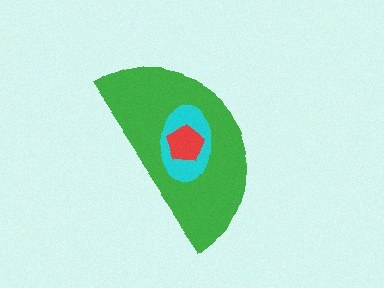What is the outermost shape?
The green semicircle.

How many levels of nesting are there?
3.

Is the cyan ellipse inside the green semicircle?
Yes.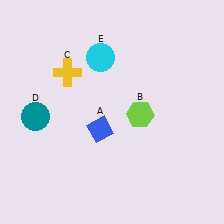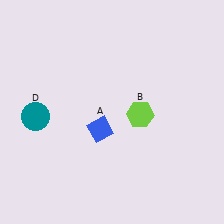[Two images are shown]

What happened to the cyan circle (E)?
The cyan circle (E) was removed in Image 2. It was in the top-left area of Image 1.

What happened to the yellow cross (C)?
The yellow cross (C) was removed in Image 2. It was in the top-left area of Image 1.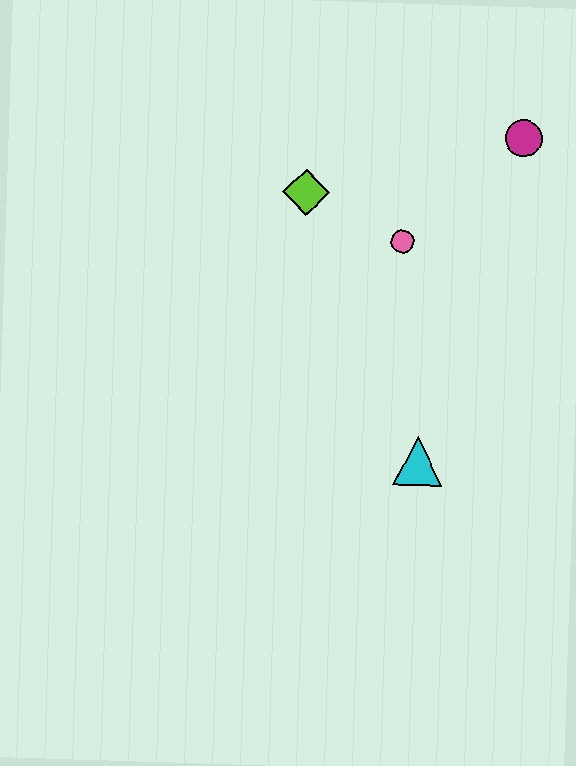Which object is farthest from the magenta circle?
The cyan triangle is farthest from the magenta circle.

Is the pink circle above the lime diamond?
No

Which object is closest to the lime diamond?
The pink circle is closest to the lime diamond.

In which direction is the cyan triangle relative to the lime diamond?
The cyan triangle is below the lime diamond.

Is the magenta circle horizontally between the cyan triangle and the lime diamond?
No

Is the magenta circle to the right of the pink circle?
Yes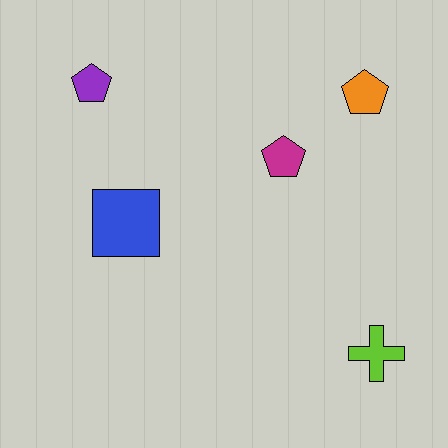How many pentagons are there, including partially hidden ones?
There are 3 pentagons.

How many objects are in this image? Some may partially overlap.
There are 5 objects.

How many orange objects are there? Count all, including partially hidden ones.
There is 1 orange object.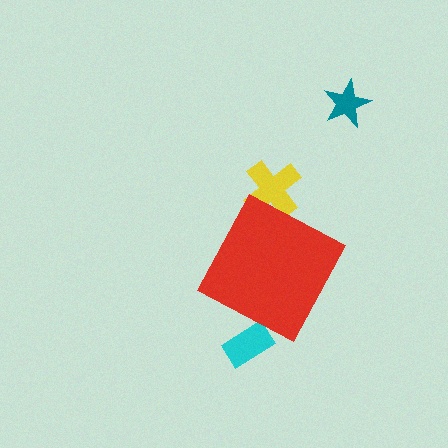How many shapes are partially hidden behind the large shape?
2 shapes are partially hidden.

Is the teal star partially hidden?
No, the teal star is fully visible.